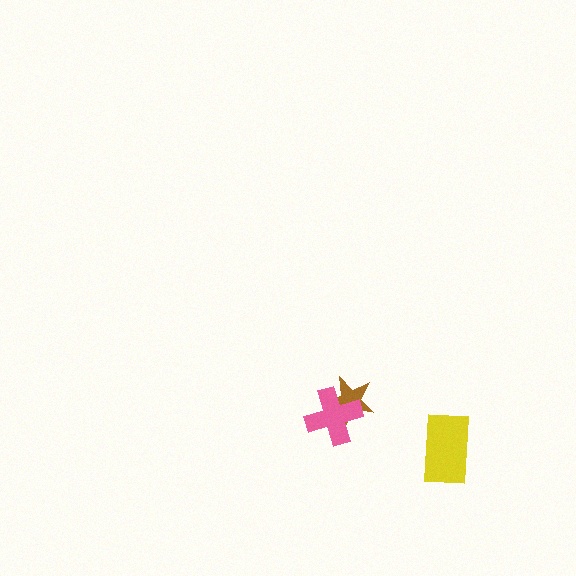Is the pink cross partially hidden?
No, no other shape covers it.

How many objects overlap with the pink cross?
1 object overlaps with the pink cross.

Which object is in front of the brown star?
The pink cross is in front of the brown star.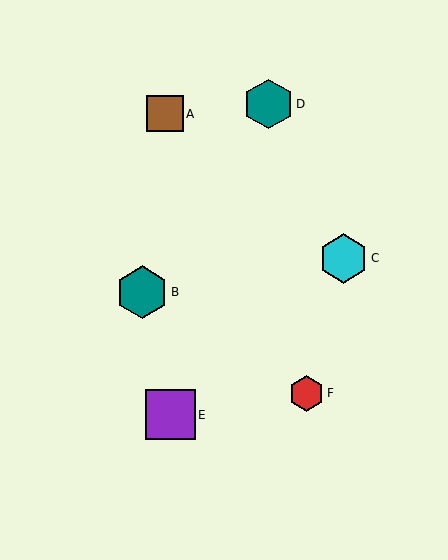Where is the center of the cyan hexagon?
The center of the cyan hexagon is at (343, 258).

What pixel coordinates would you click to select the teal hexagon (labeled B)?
Click at (142, 292) to select the teal hexagon B.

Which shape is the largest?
The teal hexagon (labeled B) is the largest.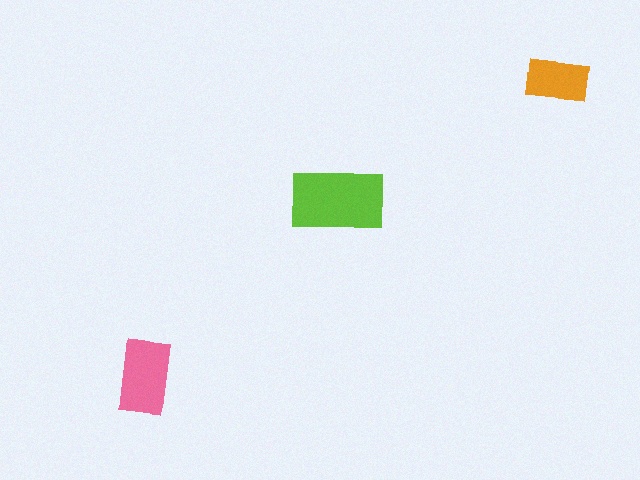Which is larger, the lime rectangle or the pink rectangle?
The lime one.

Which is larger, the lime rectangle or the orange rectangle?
The lime one.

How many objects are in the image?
There are 3 objects in the image.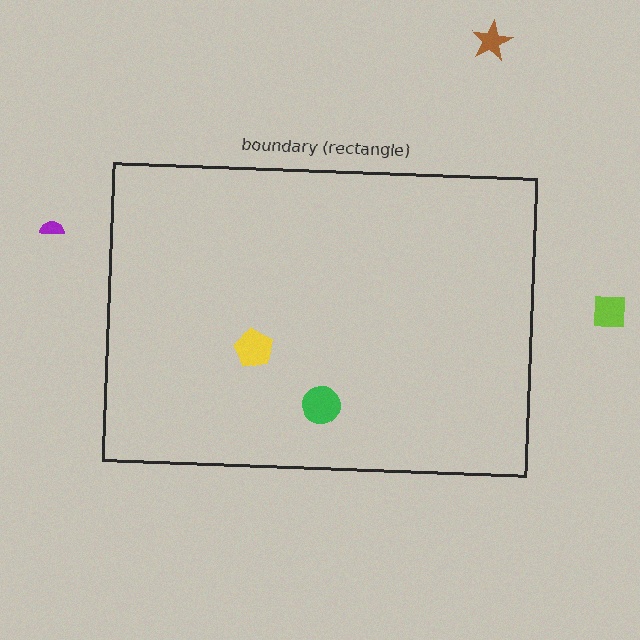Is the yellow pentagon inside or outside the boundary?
Inside.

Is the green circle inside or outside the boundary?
Inside.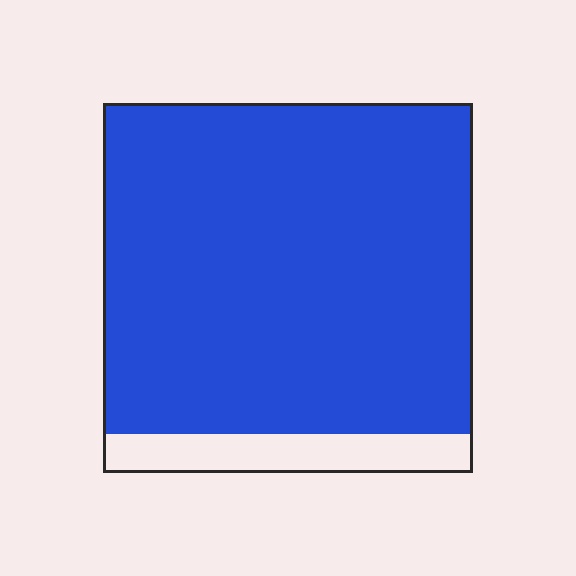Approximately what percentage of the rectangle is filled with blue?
Approximately 90%.